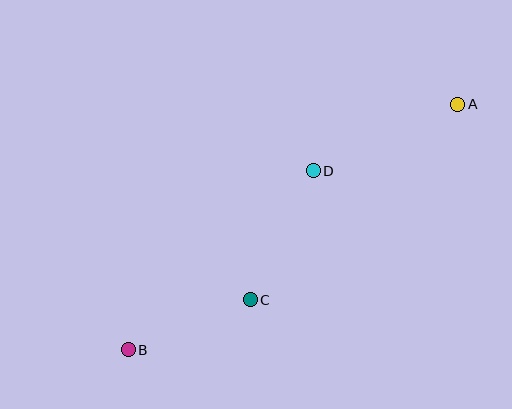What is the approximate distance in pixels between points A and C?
The distance between A and C is approximately 285 pixels.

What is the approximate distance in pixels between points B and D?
The distance between B and D is approximately 257 pixels.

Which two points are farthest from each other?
Points A and B are farthest from each other.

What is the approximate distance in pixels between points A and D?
The distance between A and D is approximately 159 pixels.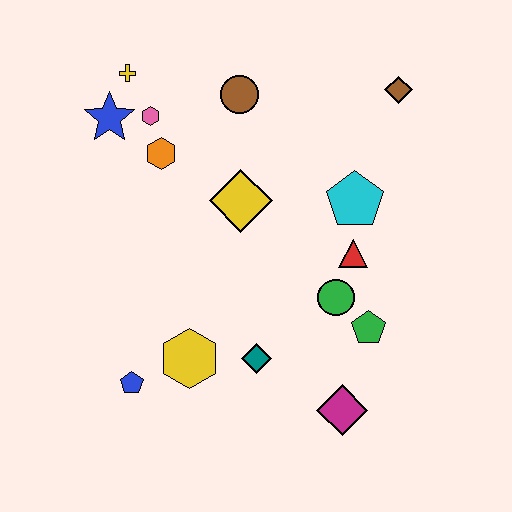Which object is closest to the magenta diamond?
The green pentagon is closest to the magenta diamond.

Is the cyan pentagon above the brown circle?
No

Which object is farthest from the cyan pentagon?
The blue pentagon is farthest from the cyan pentagon.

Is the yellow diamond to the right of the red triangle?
No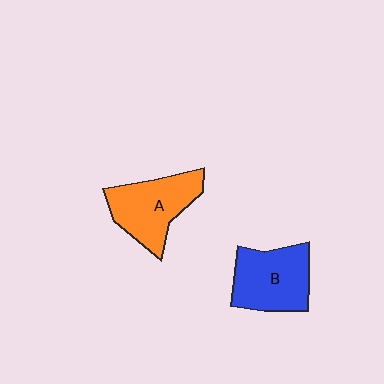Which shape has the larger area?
Shape A (orange).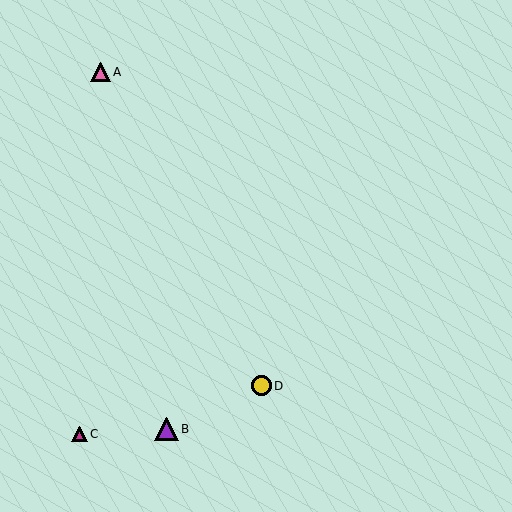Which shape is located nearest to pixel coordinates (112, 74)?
The pink triangle (labeled A) at (101, 72) is nearest to that location.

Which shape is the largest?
The purple triangle (labeled B) is the largest.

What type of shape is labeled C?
Shape C is a magenta triangle.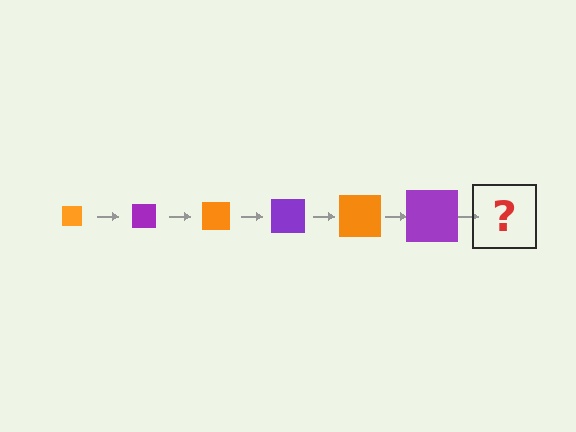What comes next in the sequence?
The next element should be an orange square, larger than the previous one.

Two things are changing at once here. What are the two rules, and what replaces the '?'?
The two rules are that the square grows larger each step and the color cycles through orange and purple. The '?' should be an orange square, larger than the previous one.